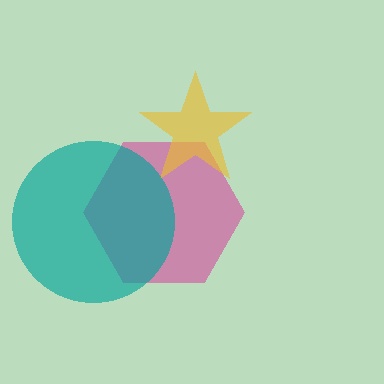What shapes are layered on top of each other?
The layered shapes are: a magenta hexagon, a yellow star, a teal circle.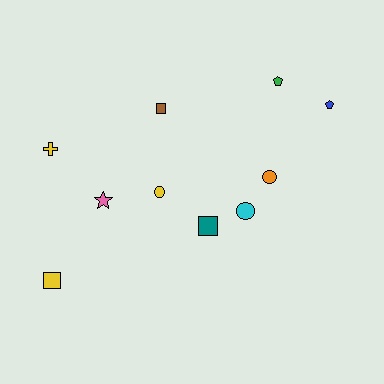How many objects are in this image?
There are 10 objects.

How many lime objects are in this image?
There are no lime objects.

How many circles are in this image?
There are 3 circles.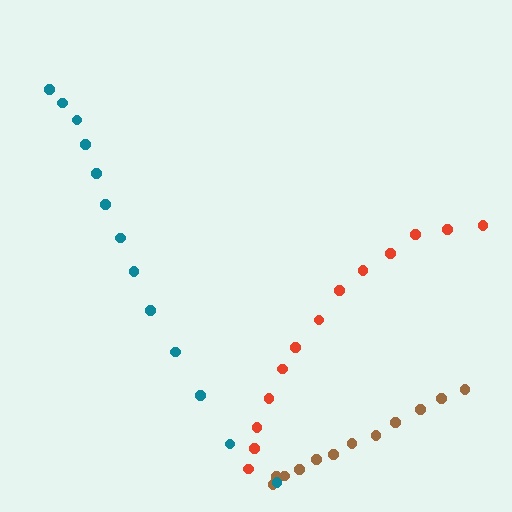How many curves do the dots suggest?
There are 3 distinct paths.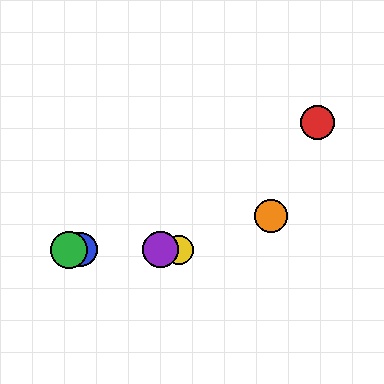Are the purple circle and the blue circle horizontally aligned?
Yes, both are at y≈250.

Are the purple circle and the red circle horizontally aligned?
No, the purple circle is at y≈250 and the red circle is at y≈123.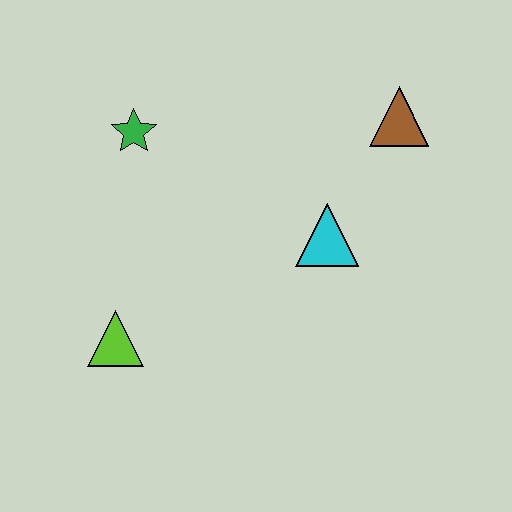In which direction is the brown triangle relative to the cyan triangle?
The brown triangle is above the cyan triangle.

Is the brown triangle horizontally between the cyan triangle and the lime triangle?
No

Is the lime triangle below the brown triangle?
Yes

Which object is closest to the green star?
The lime triangle is closest to the green star.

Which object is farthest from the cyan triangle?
The lime triangle is farthest from the cyan triangle.